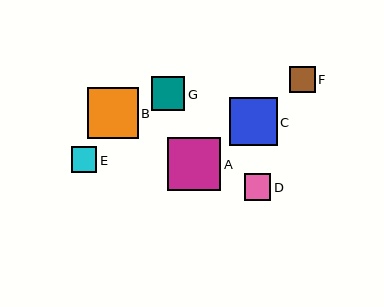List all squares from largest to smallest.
From largest to smallest: A, B, C, G, D, F, E.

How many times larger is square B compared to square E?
Square B is approximately 2.0 times the size of square E.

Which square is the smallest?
Square E is the smallest with a size of approximately 25 pixels.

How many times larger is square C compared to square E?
Square C is approximately 1.9 times the size of square E.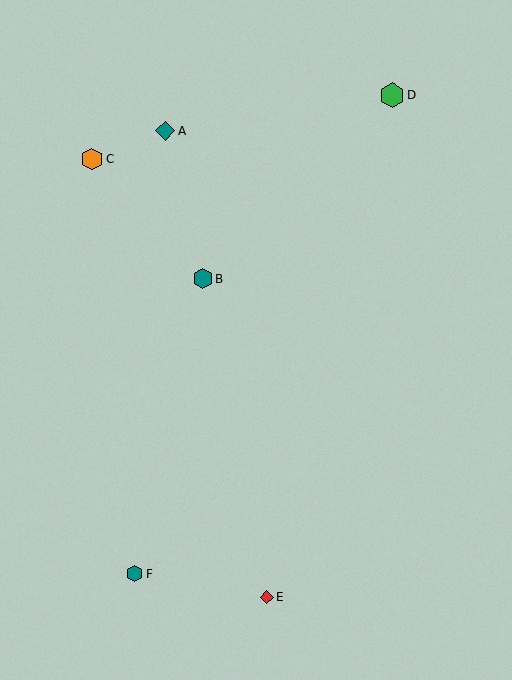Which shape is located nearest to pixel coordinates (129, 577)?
The teal hexagon (labeled F) at (135, 574) is nearest to that location.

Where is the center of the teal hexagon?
The center of the teal hexagon is at (135, 574).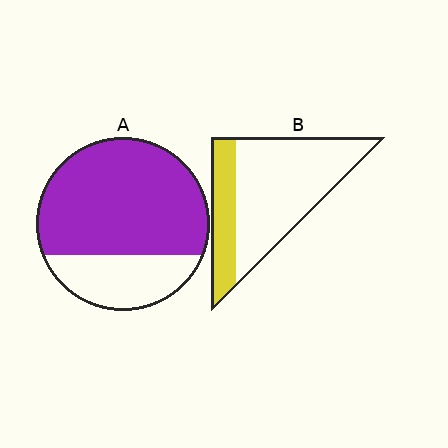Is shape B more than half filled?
No.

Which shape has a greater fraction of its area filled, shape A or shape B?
Shape A.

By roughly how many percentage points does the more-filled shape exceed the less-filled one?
By roughly 45 percentage points (A over B).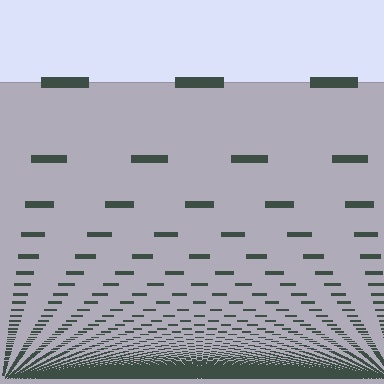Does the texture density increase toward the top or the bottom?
Density increases toward the bottom.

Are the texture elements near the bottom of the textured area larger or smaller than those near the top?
Smaller. The gradient is inverted — elements near the bottom are smaller and denser.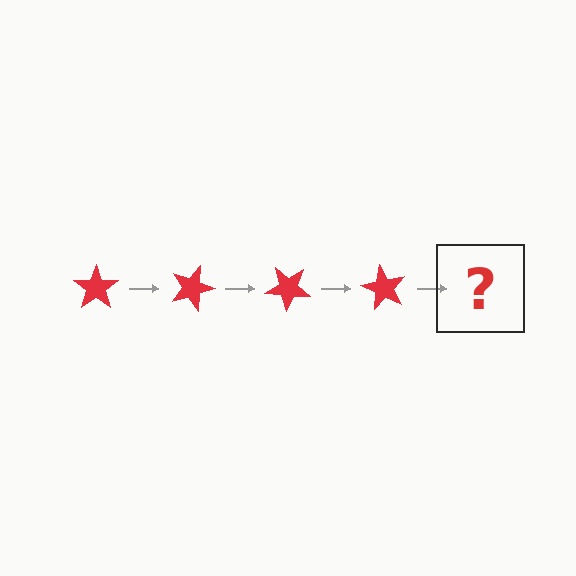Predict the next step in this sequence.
The next step is a red star rotated 80 degrees.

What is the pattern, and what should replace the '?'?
The pattern is that the star rotates 20 degrees each step. The '?' should be a red star rotated 80 degrees.